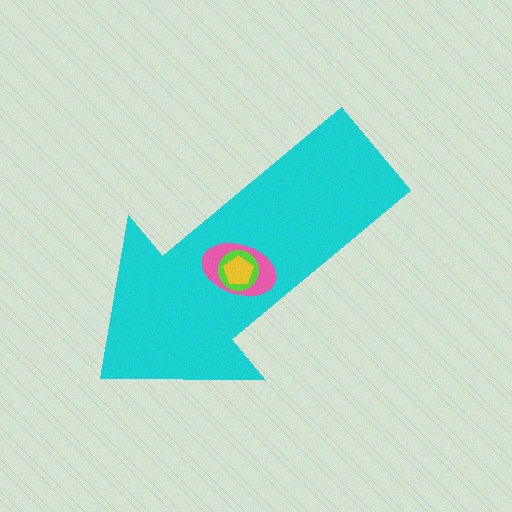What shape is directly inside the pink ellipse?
The lime circle.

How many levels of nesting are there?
4.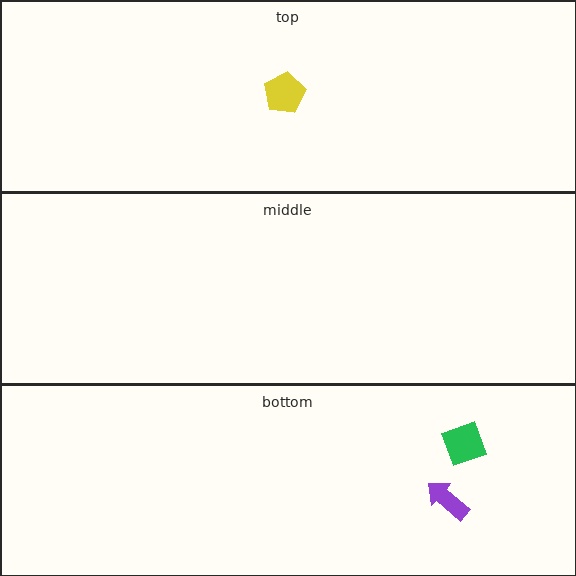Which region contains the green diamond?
The bottom region.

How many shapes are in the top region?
1.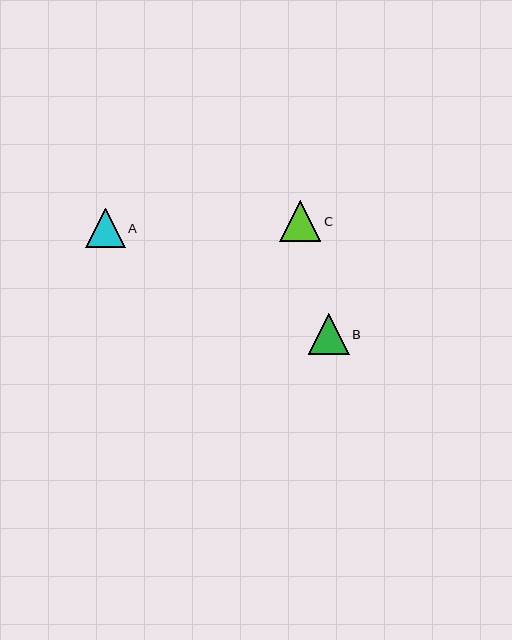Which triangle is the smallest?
Triangle A is the smallest with a size of approximately 40 pixels.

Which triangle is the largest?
Triangle C is the largest with a size of approximately 41 pixels.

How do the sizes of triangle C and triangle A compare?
Triangle C and triangle A are approximately the same size.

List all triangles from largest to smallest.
From largest to smallest: C, B, A.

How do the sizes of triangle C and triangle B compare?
Triangle C and triangle B are approximately the same size.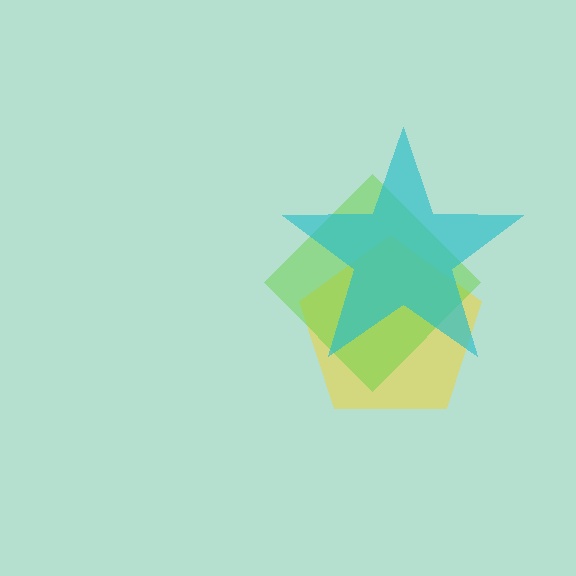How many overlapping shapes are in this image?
There are 3 overlapping shapes in the image.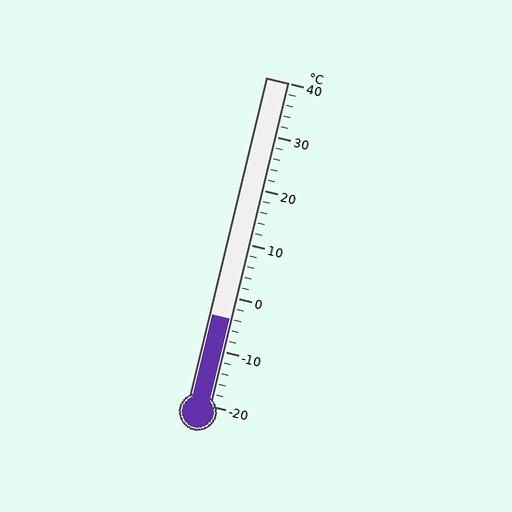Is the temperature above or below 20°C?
The temperature is below 20°C.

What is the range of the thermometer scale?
The thermometer scale ranges from -20°C to 40°C.